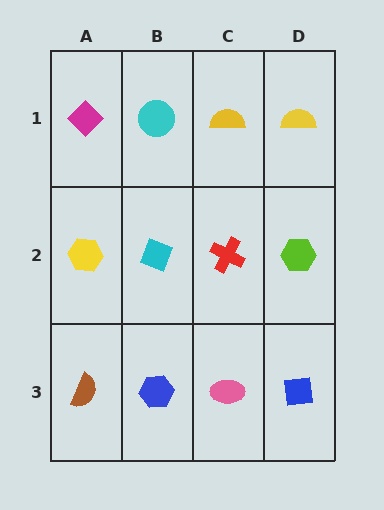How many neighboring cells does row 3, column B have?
3.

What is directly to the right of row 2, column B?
A red cross.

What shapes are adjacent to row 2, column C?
A yellow semicircle (row 1, column C), a pink ellipse (row 3, column C), a cyan diamond (row 2, column B), a lime hexagon (row 2, column D).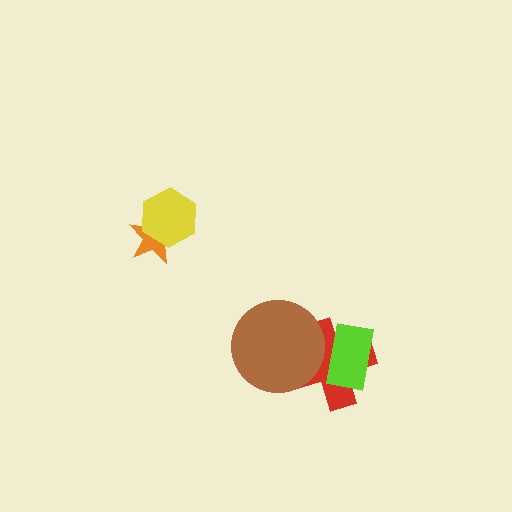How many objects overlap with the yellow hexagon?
1 object overlaps with the yellow hexagon.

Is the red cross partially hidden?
Yes, it is partially covered by another shape.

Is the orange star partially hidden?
Yes, it is partially covered by another shape.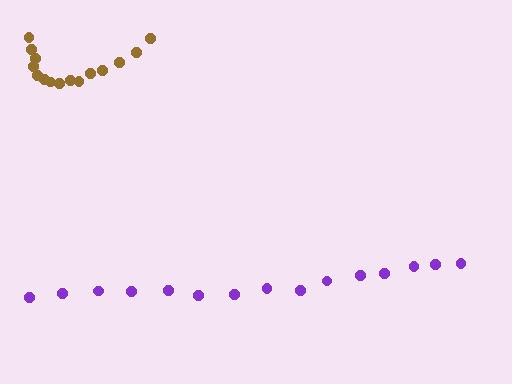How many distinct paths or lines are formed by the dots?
There are 2 distinct paths.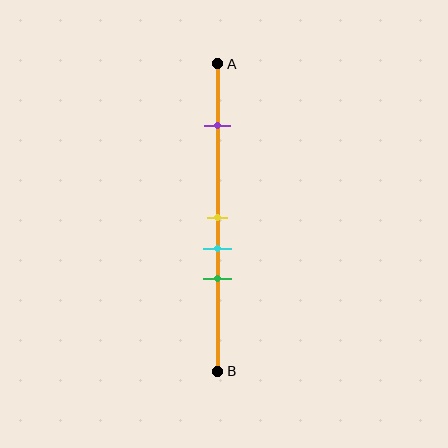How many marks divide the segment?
There are 4 marks dividing the segment.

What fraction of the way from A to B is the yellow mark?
The yellow mark is approximately 50% (0.5) of the way from A to B.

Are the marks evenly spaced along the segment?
No, the marks are not evenly spaced.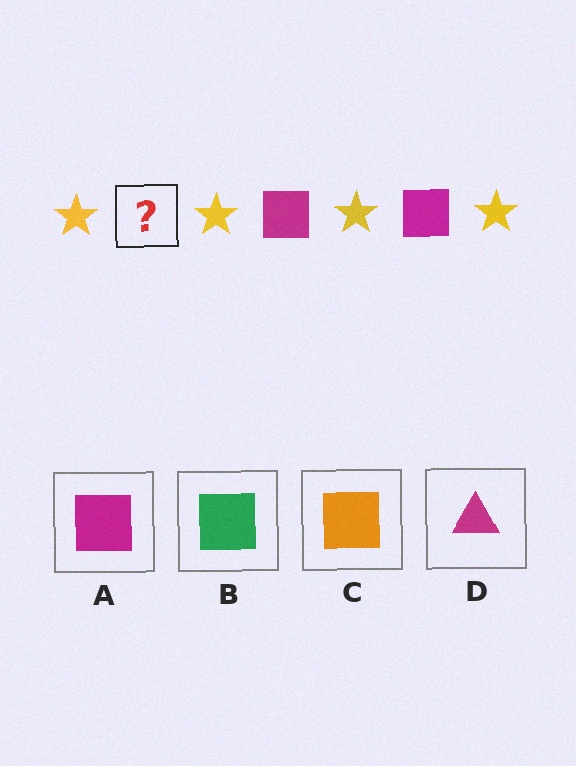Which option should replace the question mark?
Option A.